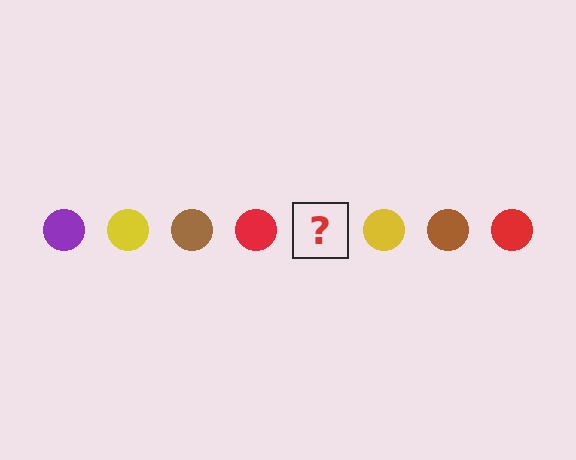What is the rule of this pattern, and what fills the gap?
The rule is that the pattern cycles through purple, yellow, brown, red circles. The gap should be filled with a purple circle.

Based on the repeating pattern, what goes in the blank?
The blank should be a purple circle.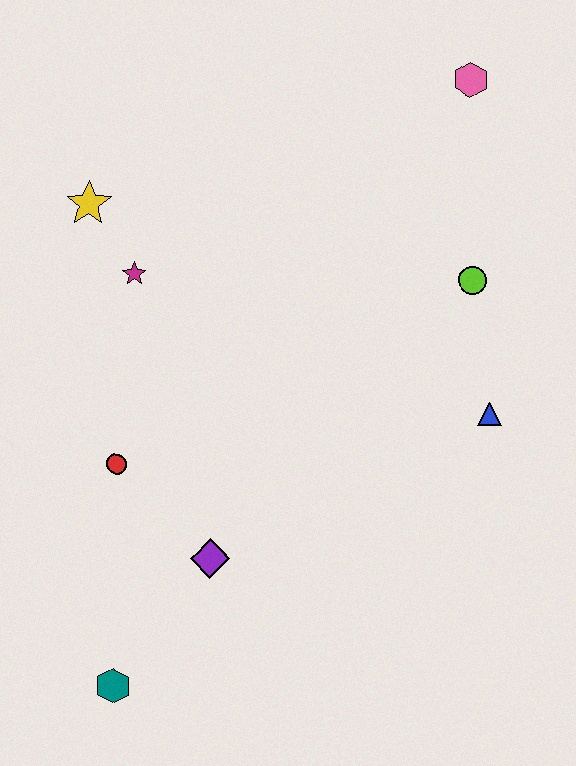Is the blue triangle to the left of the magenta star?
No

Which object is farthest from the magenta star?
The teal hexagon is farthest from the magenta star.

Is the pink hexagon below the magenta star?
No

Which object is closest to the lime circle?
The blue triangle is closest to the lime circle.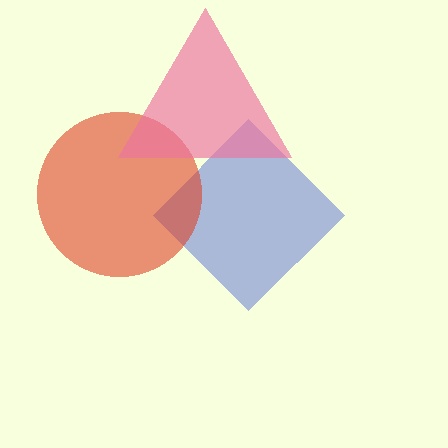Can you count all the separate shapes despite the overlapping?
Yes, there are 3 separate shapes.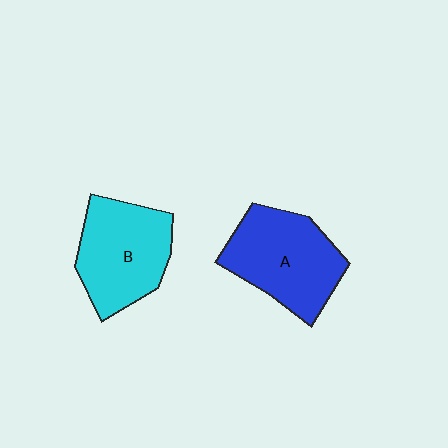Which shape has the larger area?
Shape A (blue).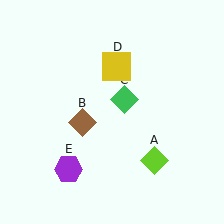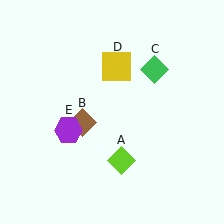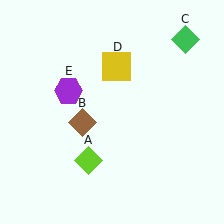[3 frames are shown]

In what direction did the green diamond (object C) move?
The green diamond (object C) moved up and to the right.